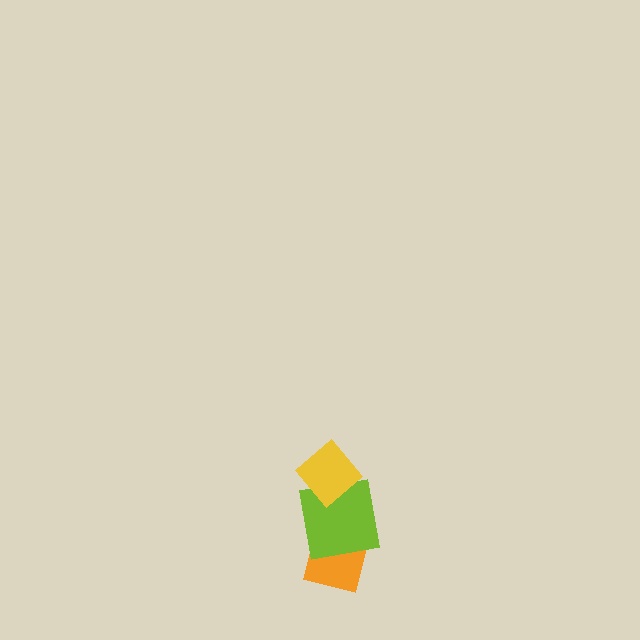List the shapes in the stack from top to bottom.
From top to bottom: the yellow diamond, the lime square, the orange square.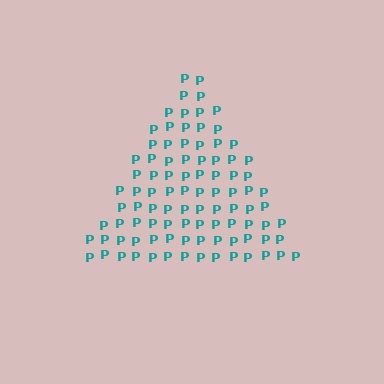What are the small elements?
The small elements are letter P's.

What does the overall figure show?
The overall figure shows a triangle.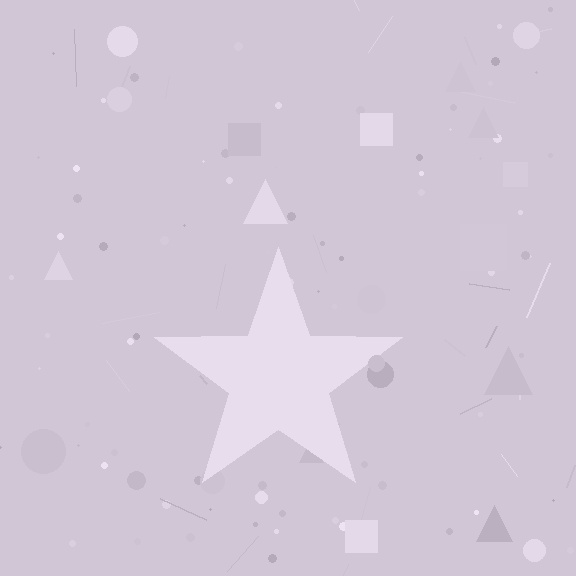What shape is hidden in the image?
A star is hidden in the image.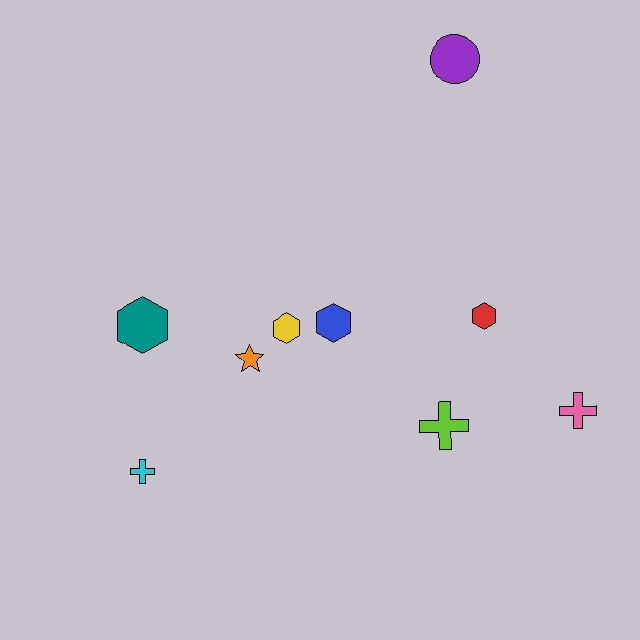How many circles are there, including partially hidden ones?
There is 1 circle.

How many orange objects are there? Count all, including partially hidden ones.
There is 1 orange object.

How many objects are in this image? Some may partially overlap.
There are 9 objects.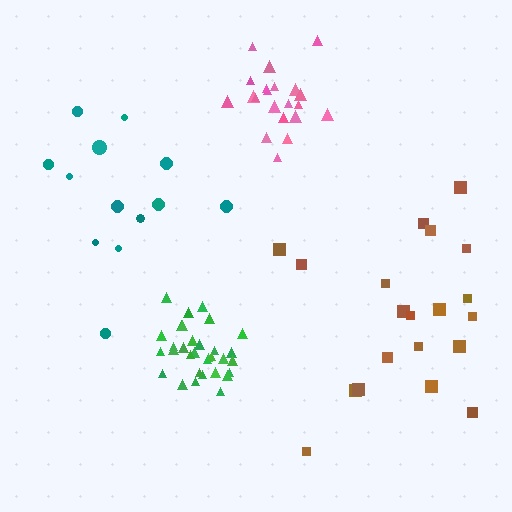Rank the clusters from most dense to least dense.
green, pink, brown, teal.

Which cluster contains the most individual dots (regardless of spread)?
Green (32).